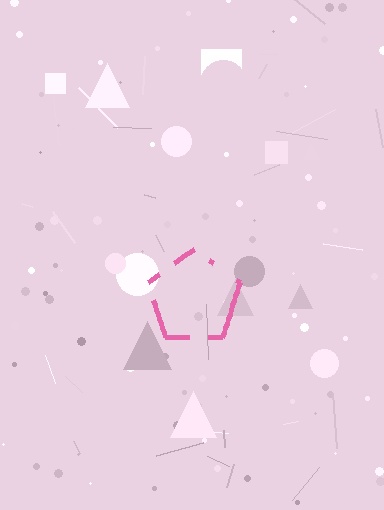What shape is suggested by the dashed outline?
The dashed outline suggests a pentagon.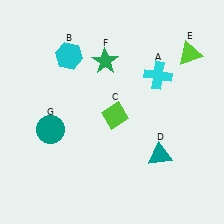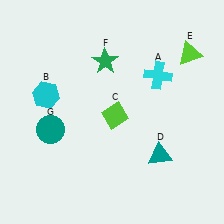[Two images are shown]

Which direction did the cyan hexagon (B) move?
The cyan hexagon (B) moved down.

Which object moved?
The cyan hexagon (B) moved down.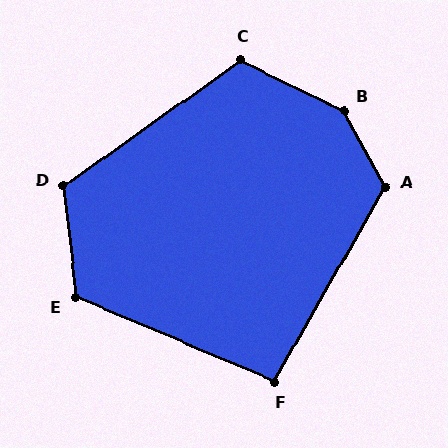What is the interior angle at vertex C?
Approximately 118 degrees (obtuse).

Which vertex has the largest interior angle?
B, at approximately 144 degrees.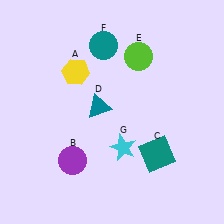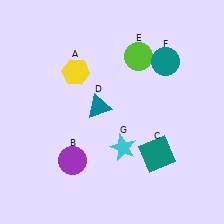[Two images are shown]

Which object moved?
The teal circle (F) moved right.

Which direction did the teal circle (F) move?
The teal circle (F) moved right.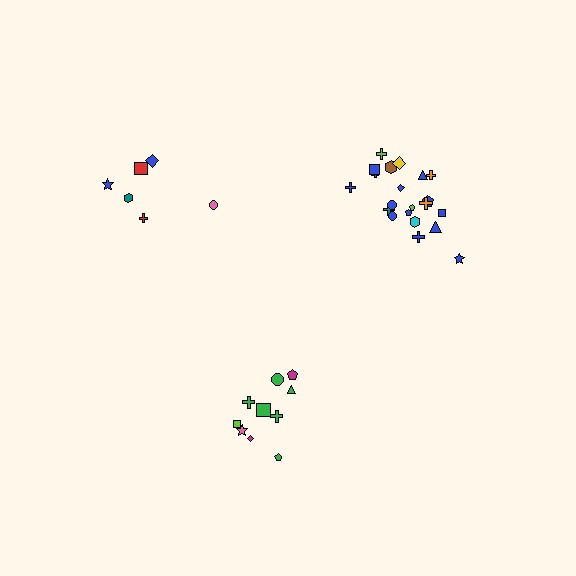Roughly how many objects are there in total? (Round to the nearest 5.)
Roughly 40 objects in total.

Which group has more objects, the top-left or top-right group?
The top-right group.